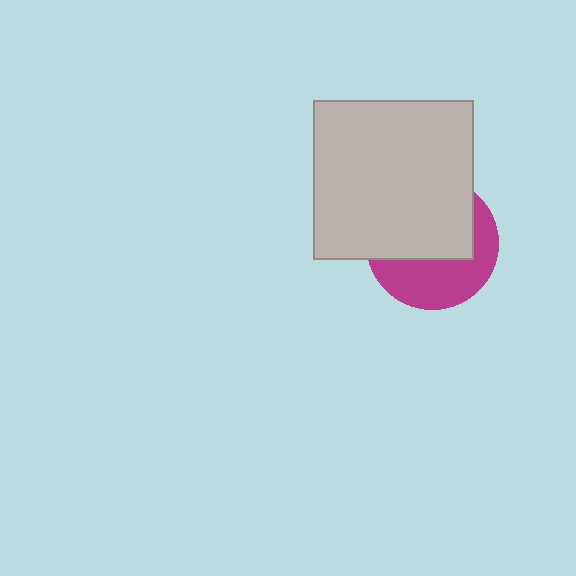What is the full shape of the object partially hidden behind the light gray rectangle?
The partially hidden object is a magenta circle.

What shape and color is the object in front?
The object in front is a light gray rectangle.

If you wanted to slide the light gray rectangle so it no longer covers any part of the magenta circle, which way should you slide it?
Slide it up — that is the most direct way to separate the two shapes.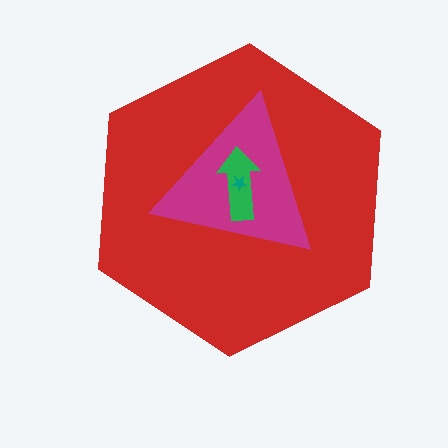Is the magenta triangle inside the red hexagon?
Yes.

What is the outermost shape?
The red hexagon.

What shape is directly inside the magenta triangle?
The green arrow.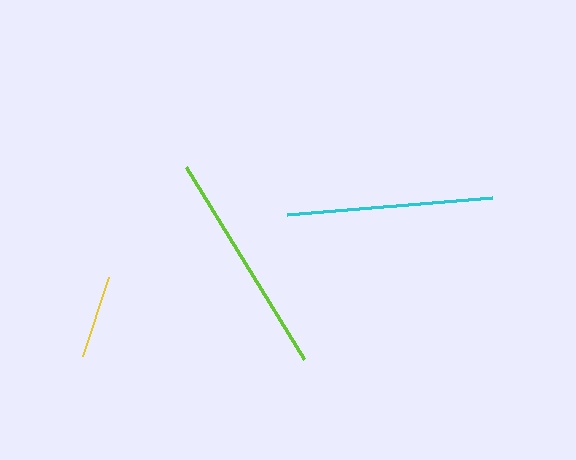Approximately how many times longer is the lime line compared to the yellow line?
The lime line is approximately 2.7 times the length of the yellow line.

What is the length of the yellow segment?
The yellow segment is approximately 83 pixels long.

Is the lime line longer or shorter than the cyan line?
The lime line is longer than the cyan line.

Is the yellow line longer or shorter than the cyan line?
The cyan line is longer than the yellow line.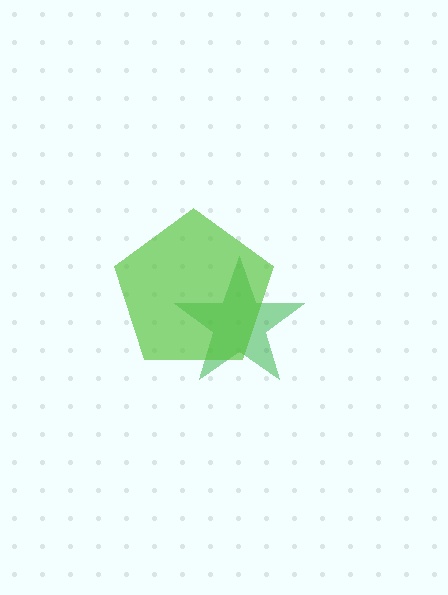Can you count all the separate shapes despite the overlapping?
Yes, there are 2 separate shapes.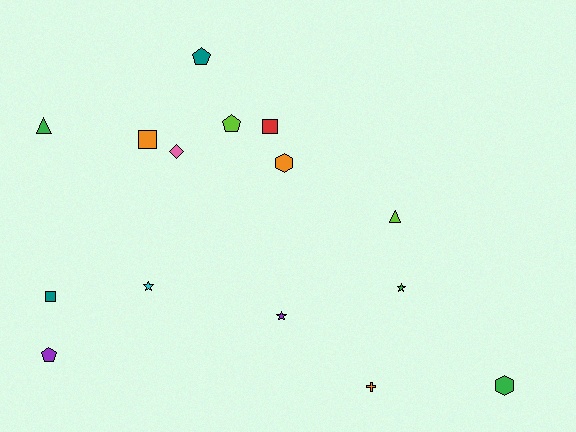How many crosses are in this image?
There is 1 cross.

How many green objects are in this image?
There are 3 green objects.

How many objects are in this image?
There are 15 objects.